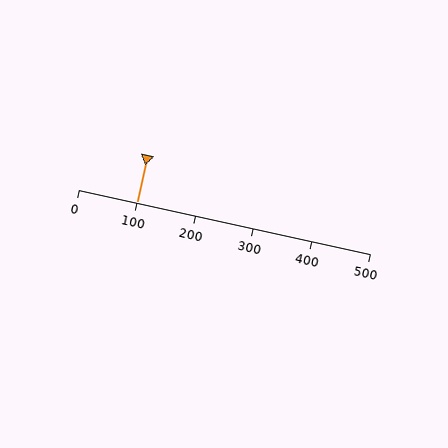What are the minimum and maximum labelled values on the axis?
The axis runs from 0 to 500.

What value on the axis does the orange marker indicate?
The marker indicates approximately 100.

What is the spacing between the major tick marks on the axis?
The major ticks are spaced 100 apart.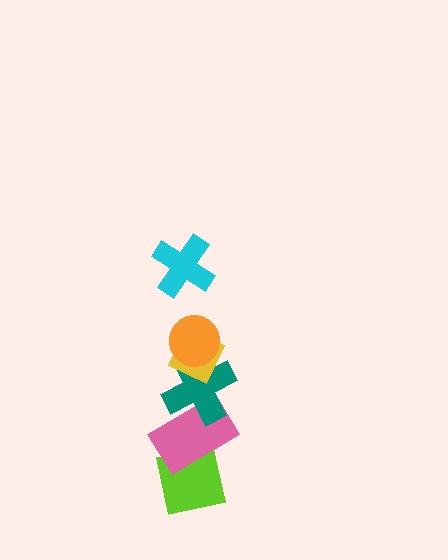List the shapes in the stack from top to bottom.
From top to bottom: the cyan cross, the orange circle, the yellow diamond, the teal cross, the pink rectangle, the lime square.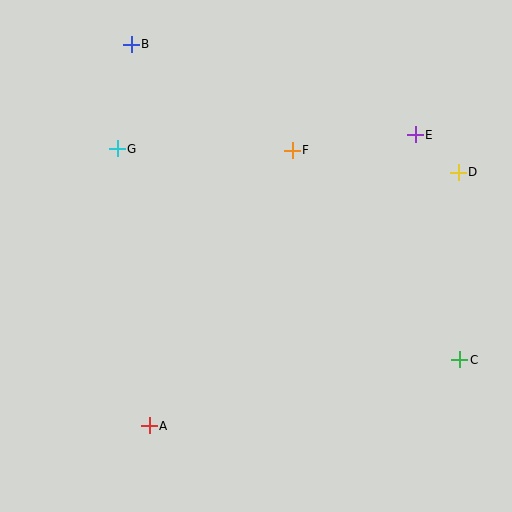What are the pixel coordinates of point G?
Point G is at (117, 149).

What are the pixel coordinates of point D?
Point D is at (458, 172).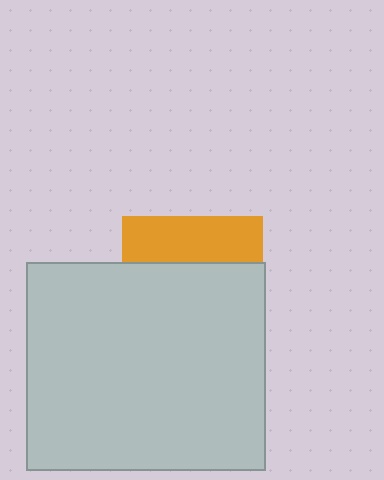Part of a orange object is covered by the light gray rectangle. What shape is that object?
It is a square.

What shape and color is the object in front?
The object in front is a light gray rectangle.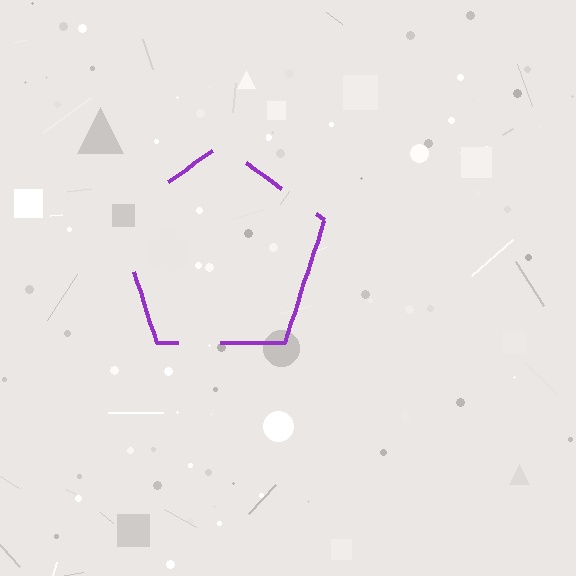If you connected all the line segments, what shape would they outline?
They would outline a pentagon.